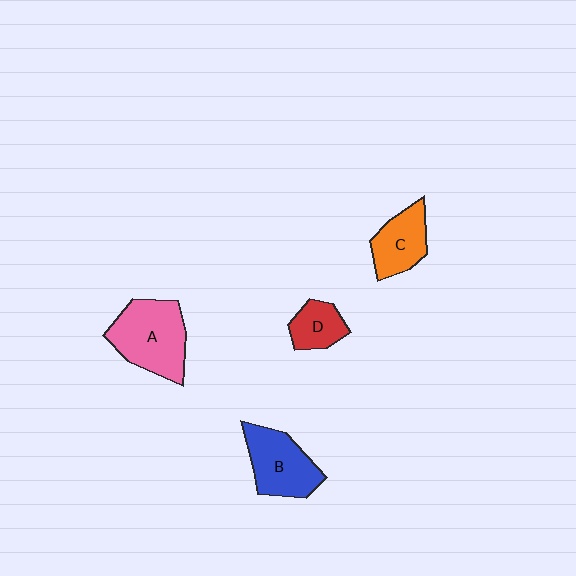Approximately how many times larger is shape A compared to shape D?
Approximately 2.2 times.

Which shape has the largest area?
Shape A (pink).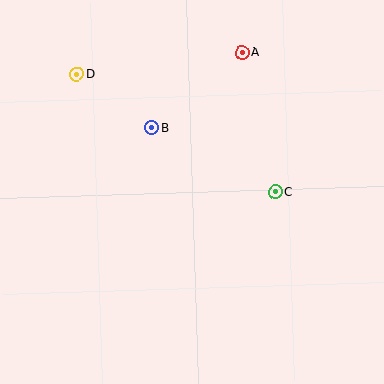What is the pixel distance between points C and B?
The distance between C and B is 139 pixels.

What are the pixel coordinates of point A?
Point A is at (242, 53).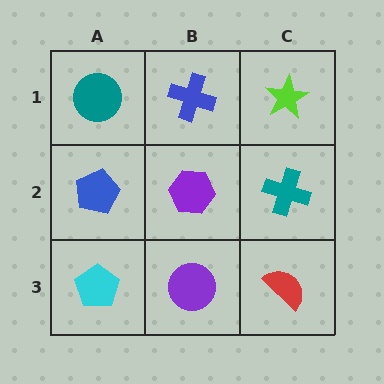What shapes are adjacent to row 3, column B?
A purple hexagon (row 2, column B), a cyan pentagon (row 3, column A), a red semicircle (row 3, column C).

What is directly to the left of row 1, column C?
A blue cross.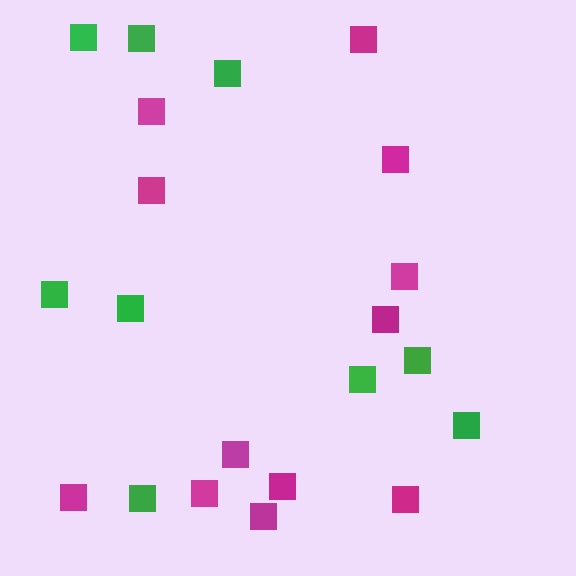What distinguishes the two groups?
There are 2 groups: one group of green squares (9) and one group of magenta squares (12).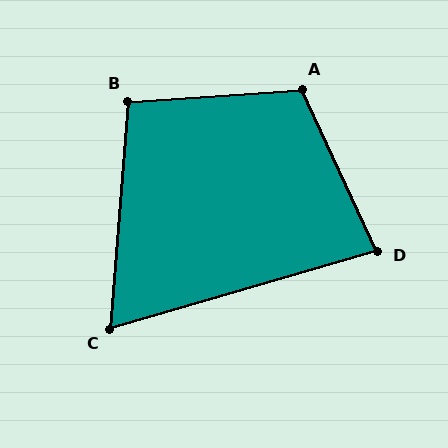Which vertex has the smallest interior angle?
C, at approximately 69 degrees.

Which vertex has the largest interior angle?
A, at approximately 111 degrees.